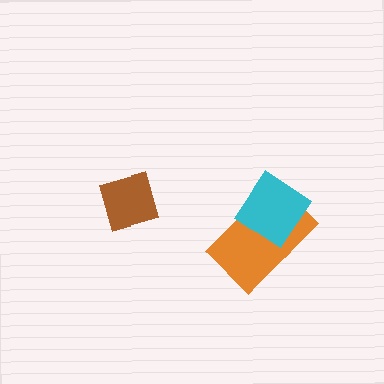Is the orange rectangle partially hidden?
Yes, it is partially covered by another shape.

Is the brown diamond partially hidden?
No, no other shape covers it.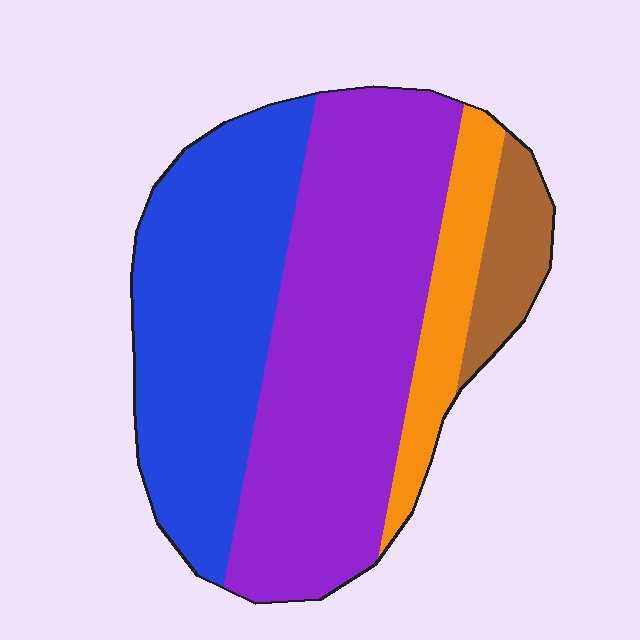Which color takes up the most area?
Purple, at roughly 45%.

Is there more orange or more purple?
Purple.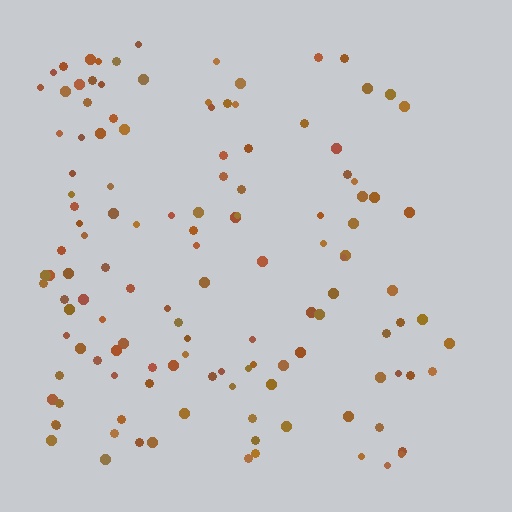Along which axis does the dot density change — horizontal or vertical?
Horizontal.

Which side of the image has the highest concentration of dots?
The left.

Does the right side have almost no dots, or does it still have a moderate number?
Still a moderate number, just noticeably fewer than the left.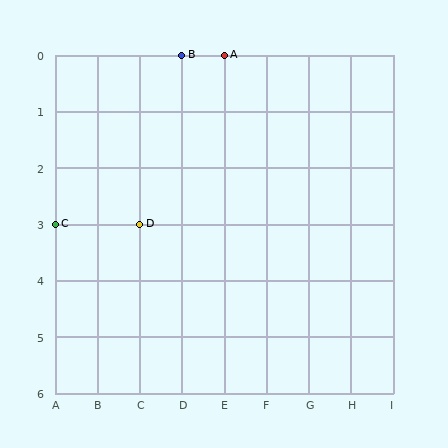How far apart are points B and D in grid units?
Points B and D are 1 column and 3 rows apart (about 3.2 grid units diagonally).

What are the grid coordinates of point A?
Point A is at grid coordinates (E, 0).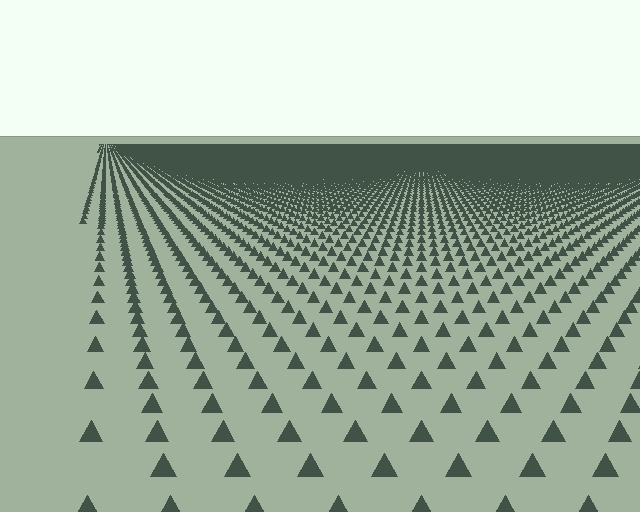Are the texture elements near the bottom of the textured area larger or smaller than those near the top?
Larger. Near the bottom, elements are closer to the viewer and appear at a bigger on-screen size.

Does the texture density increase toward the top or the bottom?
Density increases toward the top.